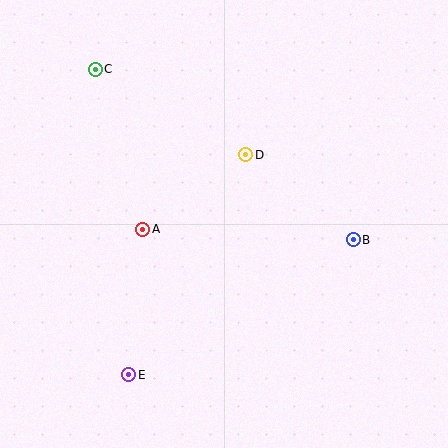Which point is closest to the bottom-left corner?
Point E is closest to the bottom-left corner.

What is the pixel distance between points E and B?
The distance between E and B is 262 pixels.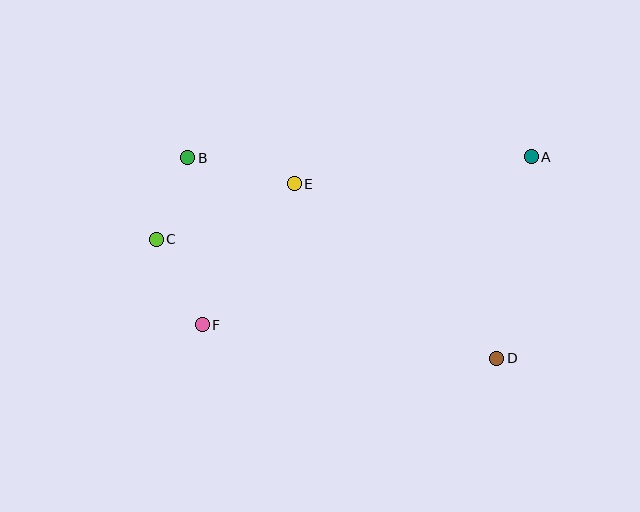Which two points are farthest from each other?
Points A and C are farthest from each other.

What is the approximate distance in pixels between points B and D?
The distance between B and D is approximately 368 pixels.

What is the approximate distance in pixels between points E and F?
The distance between E and F is approximately 168 pixels.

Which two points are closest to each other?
Points B and C are closest to each other.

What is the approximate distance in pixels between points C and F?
The distance between C and F is approximately 97 pixels.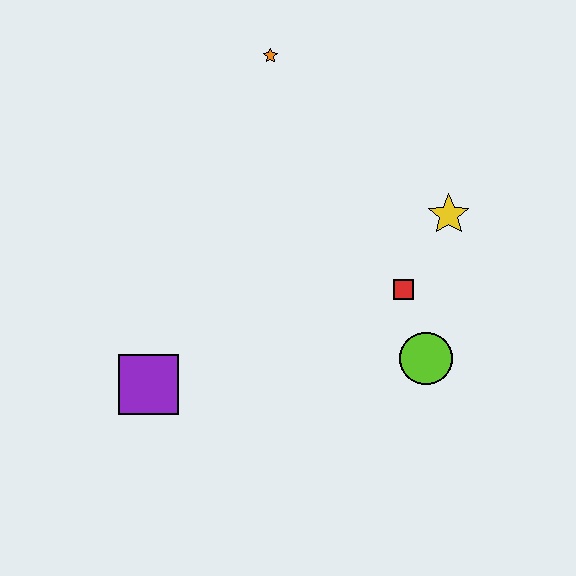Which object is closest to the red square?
The lime circle is closest to the red square.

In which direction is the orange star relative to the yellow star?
The orange star is to the left of the yellow star.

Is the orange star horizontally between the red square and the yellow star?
No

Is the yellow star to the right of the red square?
Yes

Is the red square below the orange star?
Yes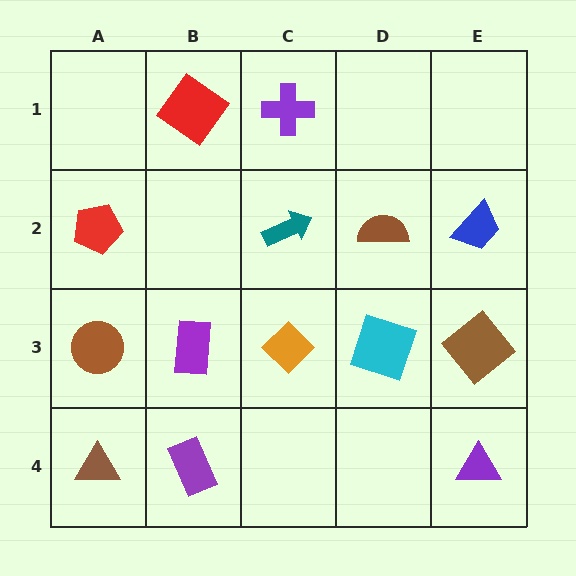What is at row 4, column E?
A purple triangle.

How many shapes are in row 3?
5 shapes.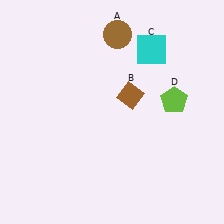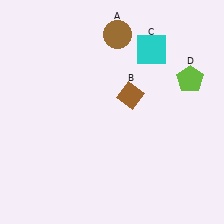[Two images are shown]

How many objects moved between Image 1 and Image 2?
1 object moved between the two images.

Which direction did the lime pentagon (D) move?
The lime pentagon (D) moved up.